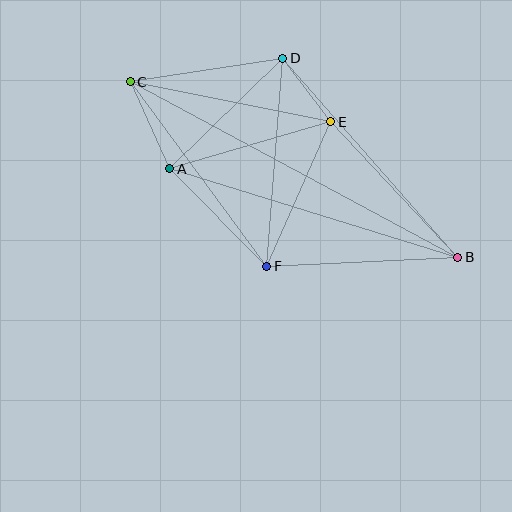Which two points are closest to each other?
Points D and E are closest to each other.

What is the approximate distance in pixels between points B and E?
The distance between B and E is approximately 186 pixels.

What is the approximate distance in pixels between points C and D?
The distance between C and D is approximately 154 pixels.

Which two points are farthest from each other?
Points B and C are farthest from each other.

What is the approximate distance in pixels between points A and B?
The distance between A and B is approximately 301 pixels.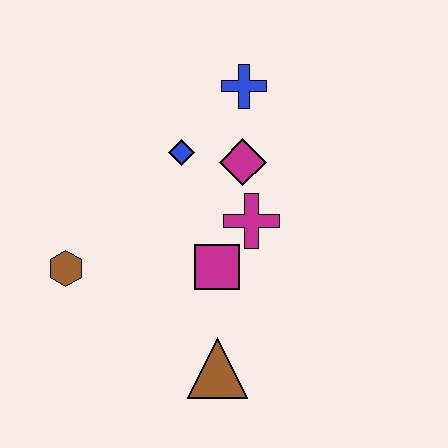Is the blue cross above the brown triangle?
Yes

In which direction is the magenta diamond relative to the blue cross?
The magenta diamond is below the blue cross.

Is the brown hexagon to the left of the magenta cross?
Yes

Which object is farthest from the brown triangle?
The blue cross is farthest from the brown triangle.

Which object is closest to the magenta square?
The magenta cross is closest to the magenta square.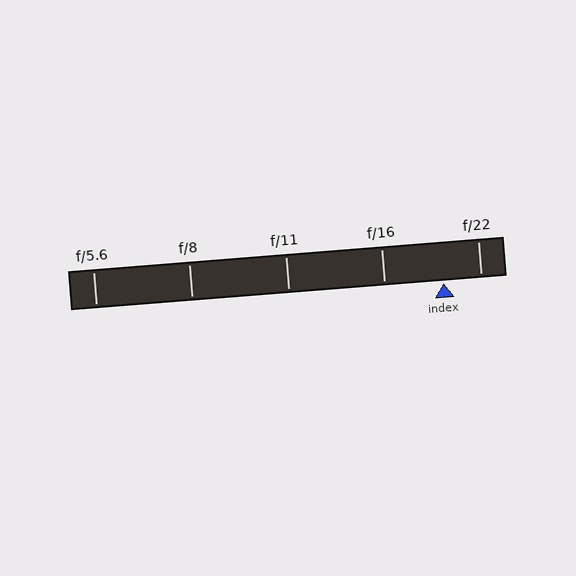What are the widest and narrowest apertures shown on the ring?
The widest aperture shown is f/5.6 and the narrowest is f/22.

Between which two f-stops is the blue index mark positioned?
The index mark is between f/16 and f/22.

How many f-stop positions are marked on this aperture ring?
There are 5 f-stop positions marked.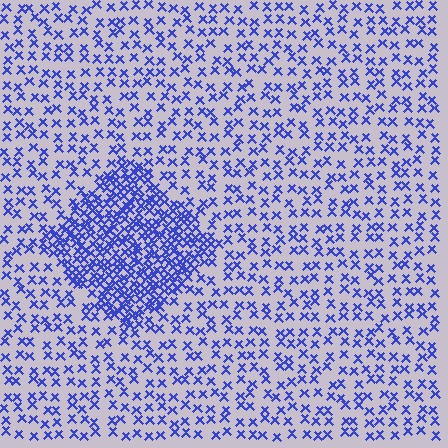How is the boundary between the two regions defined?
The boundary is defined by a change in element density (approximately 2.6x ratio). All elements are the same color, size, and shape.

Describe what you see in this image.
The image contains small blue elements arranged at two different densities. A diamond-shaped region is visible where the elements are more densely packed than the surrounding area.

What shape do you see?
I see a diamond.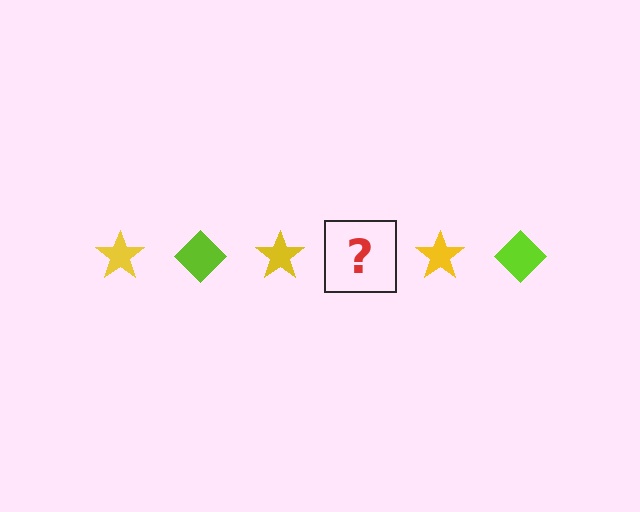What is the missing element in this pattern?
The missing element is a lime diamond.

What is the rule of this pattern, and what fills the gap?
The rule is that the pattern alternates between yellow star and lime diamond. The gap should be filled with a lime diamond.